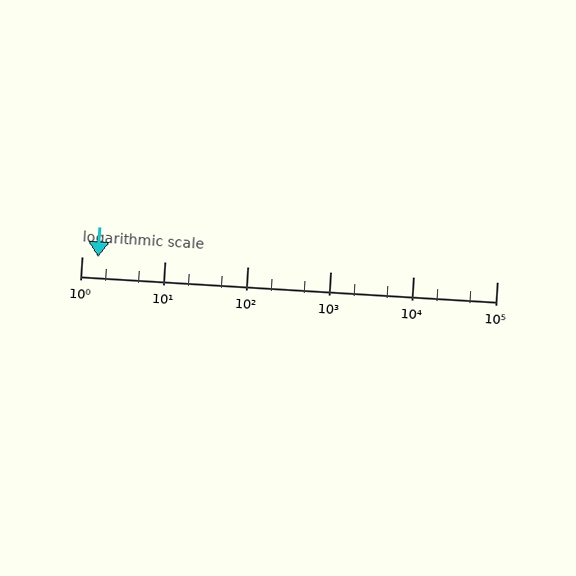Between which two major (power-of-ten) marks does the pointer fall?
The pointer is between 1 and 10.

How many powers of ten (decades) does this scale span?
The scale spans 5 decades, from 1 to 100000.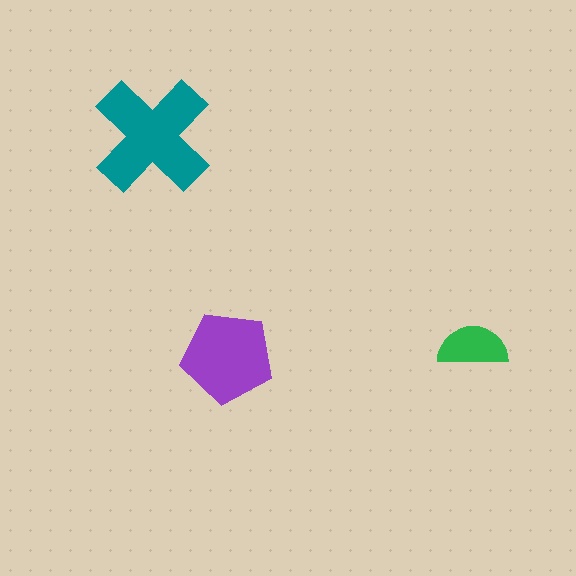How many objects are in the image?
There are 3 objects in the image.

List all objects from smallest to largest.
The green semicircle, the purple pentagon, the teal cross.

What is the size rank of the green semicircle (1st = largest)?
3rd.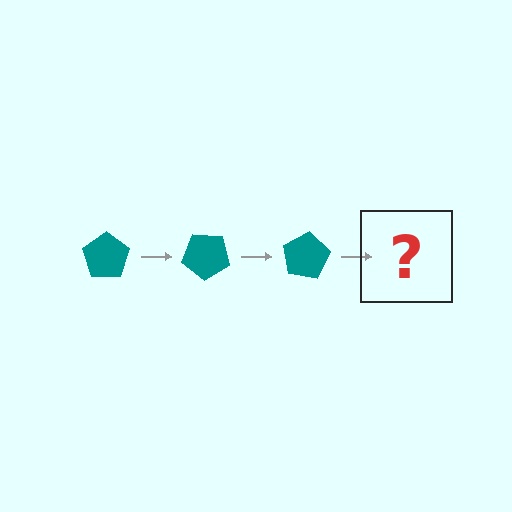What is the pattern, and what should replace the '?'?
The pattern is that the pentagon rotates 40 degrees each step. The '?' should be a teal pentagon rotated 120 degrees.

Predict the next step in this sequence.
The next step is a teal pentagon rotated 120 degrees.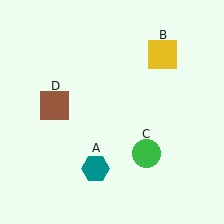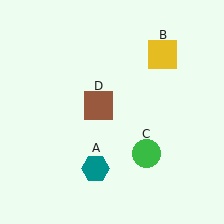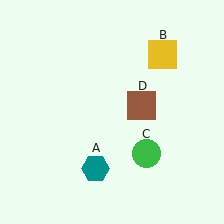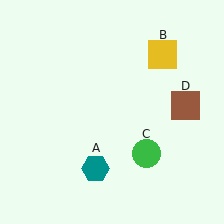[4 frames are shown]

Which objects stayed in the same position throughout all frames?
Teal hexagon (object A) and yellow square (object B) and green circle (object C) remained stationary.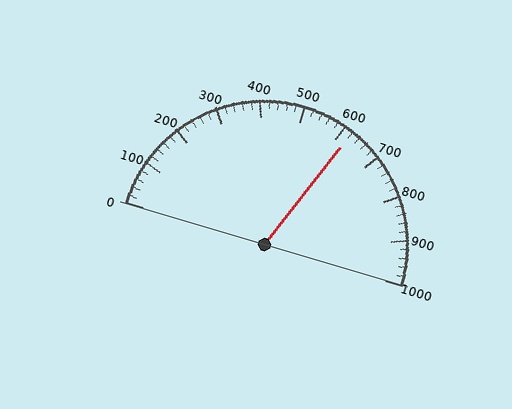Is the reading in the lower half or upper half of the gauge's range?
The reading is in the upper half of the range (0 to 1000).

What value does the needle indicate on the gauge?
The needle indicates approximately 620.